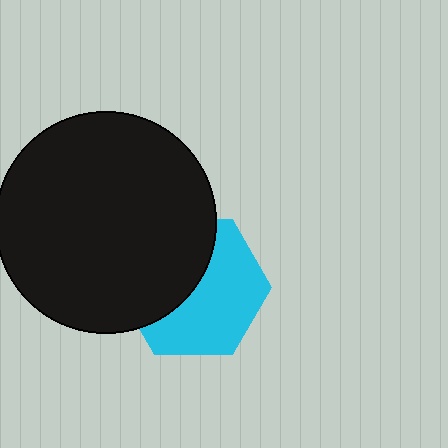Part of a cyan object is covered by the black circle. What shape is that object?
It is a hexagon.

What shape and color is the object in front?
The object in front is a black circle.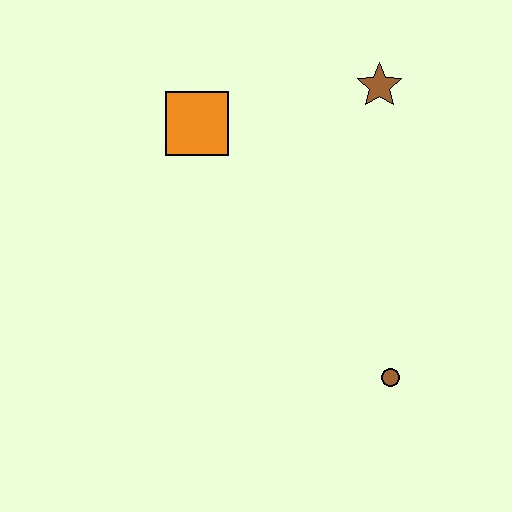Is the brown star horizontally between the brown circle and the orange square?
Yes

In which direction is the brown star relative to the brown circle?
The brown star is above the brown circle.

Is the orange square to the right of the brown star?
No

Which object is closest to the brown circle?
The brown star is closest to the brown circle.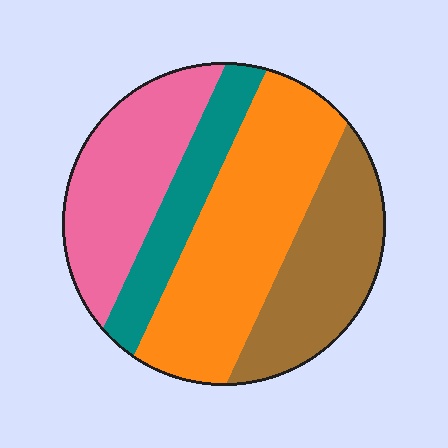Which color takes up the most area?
Orange, at roughly 35%.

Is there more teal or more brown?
Brown.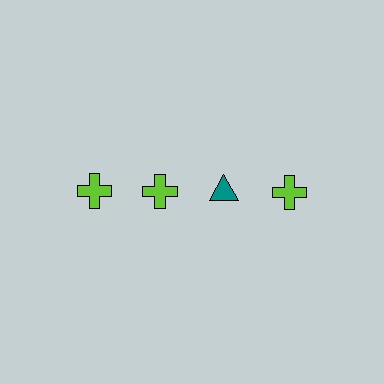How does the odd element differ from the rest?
It differs in both color (teal instead of lime) and shape (triangle instead of cross).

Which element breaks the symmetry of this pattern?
The teal triangle in the top row, center column breaks the symmetry. All other shapes are lime crosses.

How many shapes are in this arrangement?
There are 4 shapes arranged in a grid pattern.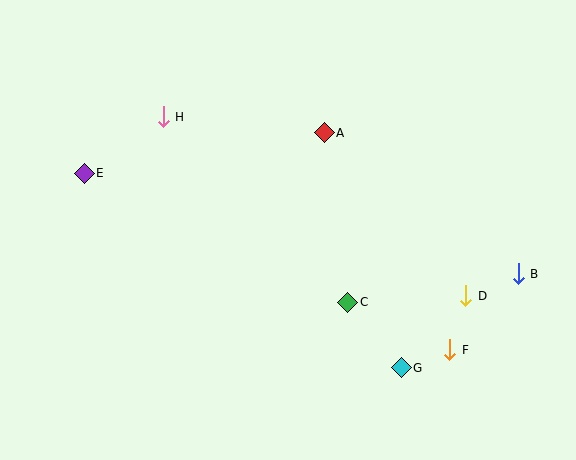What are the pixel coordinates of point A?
Point A is at (324, 133).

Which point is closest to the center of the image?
Point C at (348, 302) is closest to the center.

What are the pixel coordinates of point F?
Point F is at (450, 350).